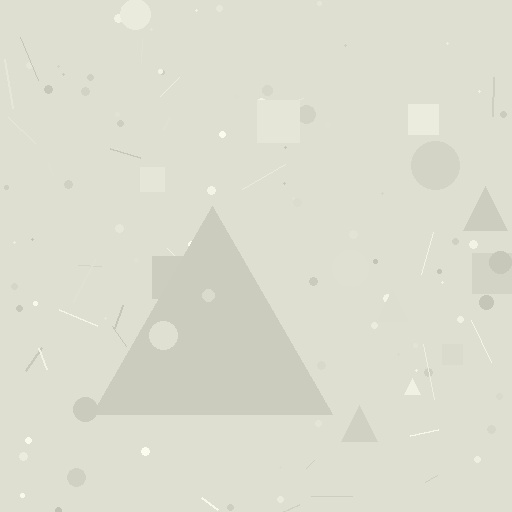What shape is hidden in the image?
A triangle is hidden in the image.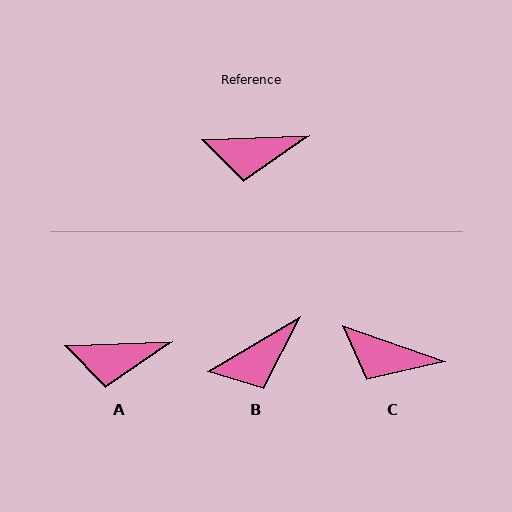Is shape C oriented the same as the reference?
No, it is off by about 22 degrees.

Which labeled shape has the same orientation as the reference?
A.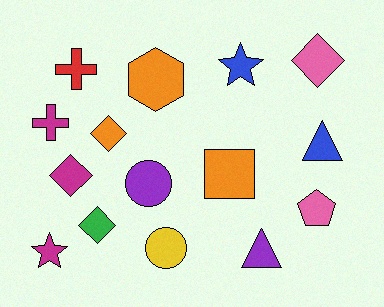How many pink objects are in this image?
There are 2 pink objects.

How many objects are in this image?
There are 15 objects.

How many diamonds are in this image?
There are 4 diamonds.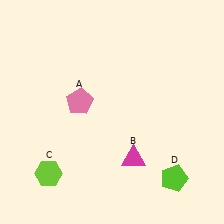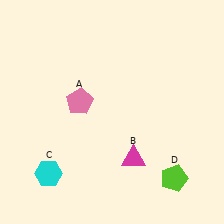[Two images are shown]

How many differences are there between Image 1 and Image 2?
There is 1 difference between the two images.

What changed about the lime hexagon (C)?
In Image 1, C is lime. In Image 2, it changed to cyan.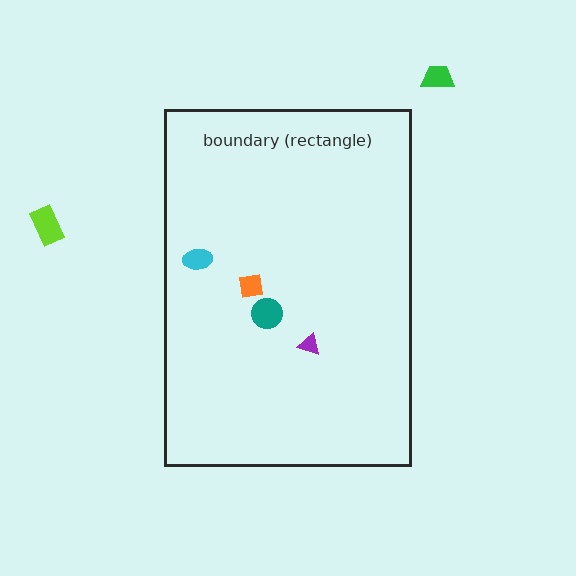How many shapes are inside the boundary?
4 inside, 2 outside.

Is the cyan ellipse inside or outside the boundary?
Inside.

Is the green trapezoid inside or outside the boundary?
Outside.